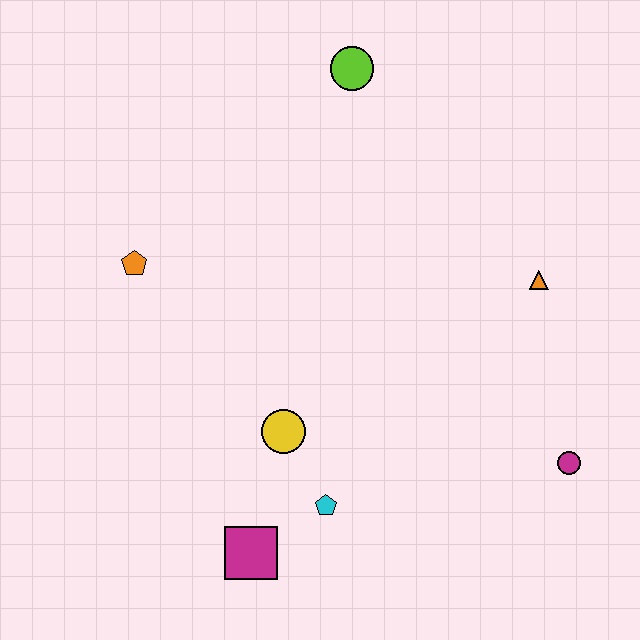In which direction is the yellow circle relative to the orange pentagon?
The yellow circle is below the orange pentagon.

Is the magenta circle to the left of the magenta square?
No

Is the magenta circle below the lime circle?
Yes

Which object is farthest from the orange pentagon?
The magenta circle is farthest from the orange pentagon.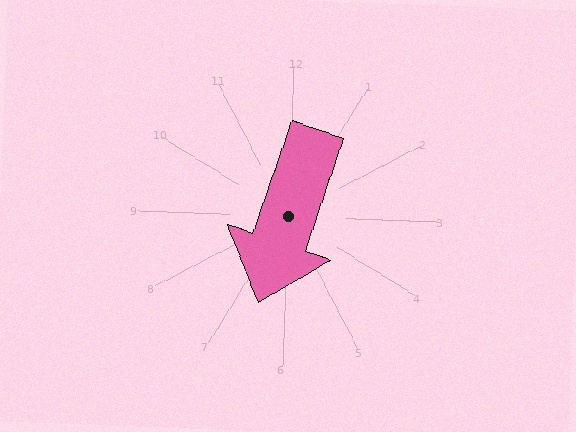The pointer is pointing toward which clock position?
Roughly 7 o'clock.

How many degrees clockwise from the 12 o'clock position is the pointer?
Approximately 197 degrees.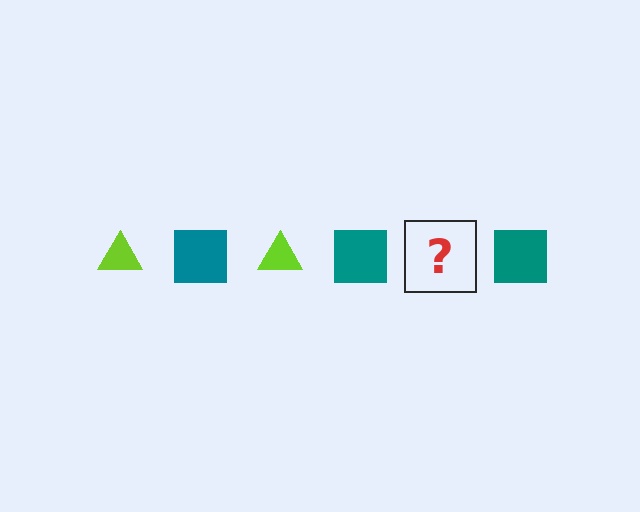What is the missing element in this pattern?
The missing element is a lime triangle.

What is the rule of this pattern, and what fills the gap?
The rule is that the pattern alternates between lime triangle and teal square. The gap should be filled with a lime triangle.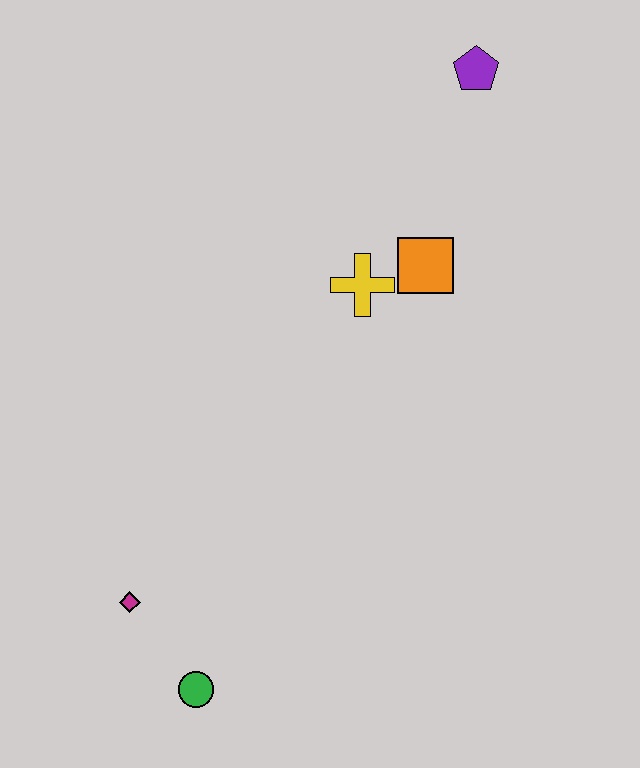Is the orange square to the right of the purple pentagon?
No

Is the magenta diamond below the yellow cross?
Yes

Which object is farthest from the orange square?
The green circle is farthest from the orange square.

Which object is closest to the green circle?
The magenta diamond is closest to the green circle.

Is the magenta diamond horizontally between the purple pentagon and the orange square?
No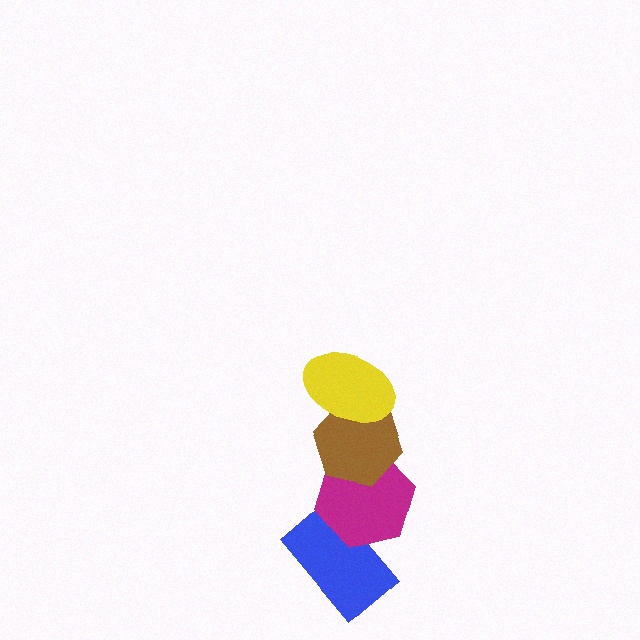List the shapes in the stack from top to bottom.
From top to bottom: the yellow ellipse, the brown hexagon, the magenta hexagon, the blue rectangle.